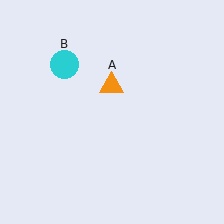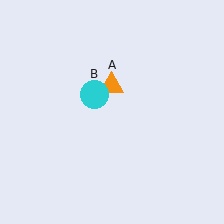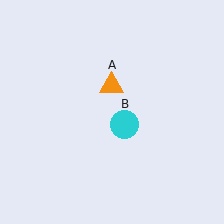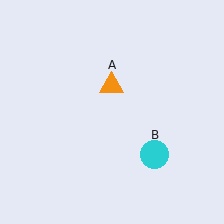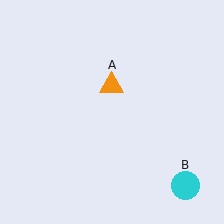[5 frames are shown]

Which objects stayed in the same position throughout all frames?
Orange triangle (object A) remained stationary.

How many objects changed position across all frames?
1 object changed position: cyan circle (object B).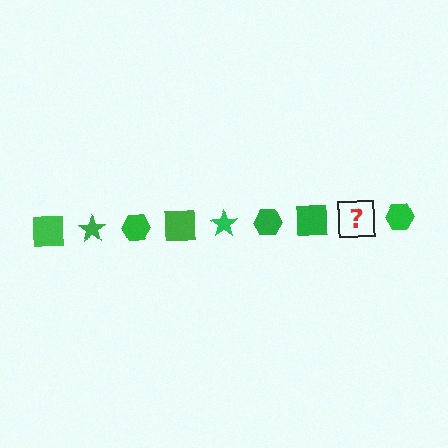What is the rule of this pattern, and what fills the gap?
The rule is that the pattern cycles through square, star, hexagon shapes in green. The gap should be filled with a green star.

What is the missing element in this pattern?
The missing element is a green star.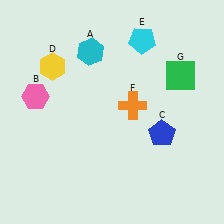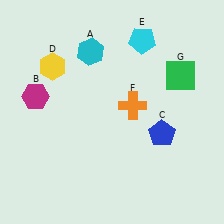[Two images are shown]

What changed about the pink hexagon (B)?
In Image 1, B is pink. In Image 2, it changed to magenta.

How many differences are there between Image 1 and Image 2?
There is 1 difference between the two images.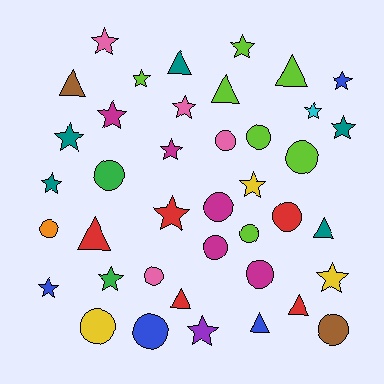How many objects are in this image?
There are 40 objects.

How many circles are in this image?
There are 14 circles.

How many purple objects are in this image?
There is 1 purple object.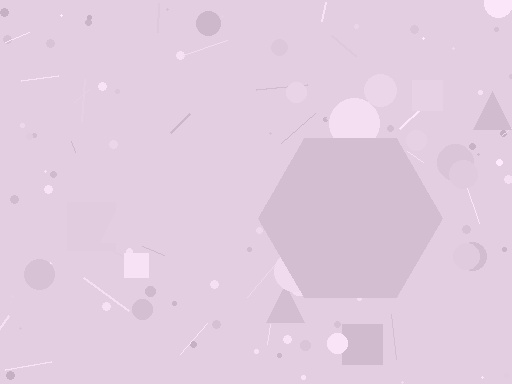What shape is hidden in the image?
A hexagon is hidden in the image.